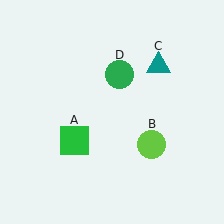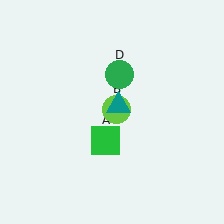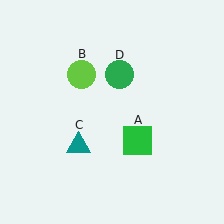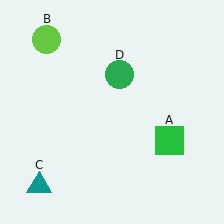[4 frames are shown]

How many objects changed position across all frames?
3 objects changed position: green square (object A), lime circle (object B), teal triangle (object C).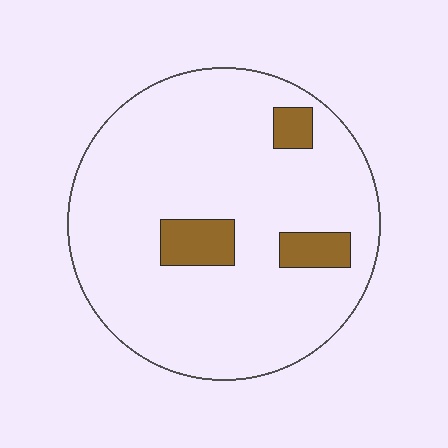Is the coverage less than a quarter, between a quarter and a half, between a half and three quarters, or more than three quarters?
Less than a quarter.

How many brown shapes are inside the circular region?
3.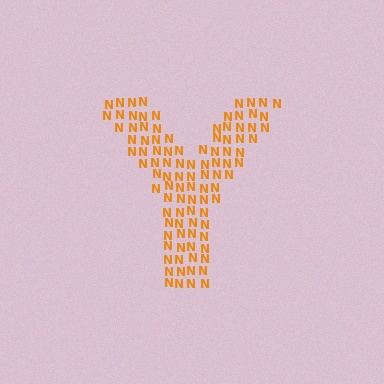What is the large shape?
The large shape is the letter Y.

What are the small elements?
The small elements are letter N's.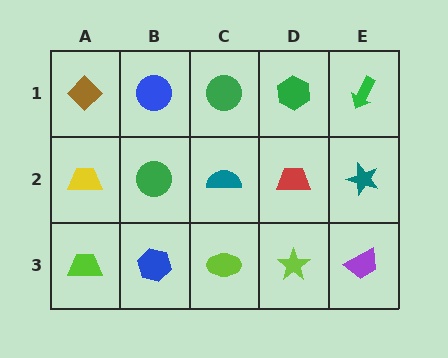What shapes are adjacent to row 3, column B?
A green circle (row 2, column B), a lime trapezoid (row 3, column A), a lime ellipse (row 3, column C).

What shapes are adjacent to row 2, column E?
A green arrow (row 1, column E), a purple trapezoid (row 3, column E), a red trapezoid (row 2, column D).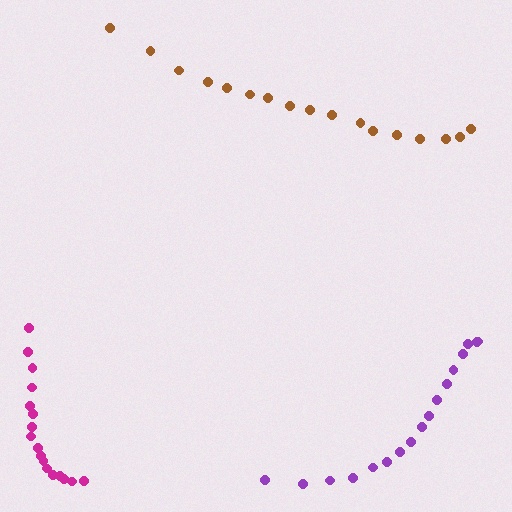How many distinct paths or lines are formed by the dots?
There are 3 distinct paths.